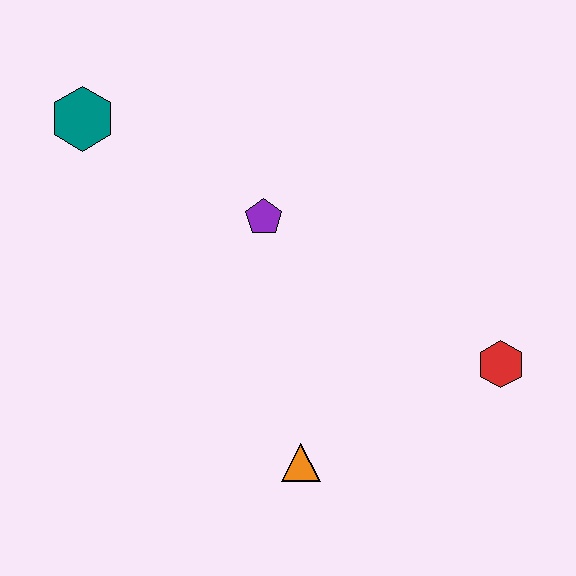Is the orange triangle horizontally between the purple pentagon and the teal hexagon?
No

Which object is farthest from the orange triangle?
The teal hexagon is farthest from the orange triangle.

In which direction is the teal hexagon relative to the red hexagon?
The teal hexagon is to the left of the red hexagon.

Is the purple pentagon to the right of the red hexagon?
No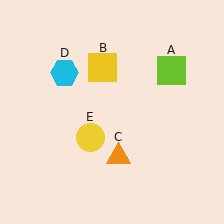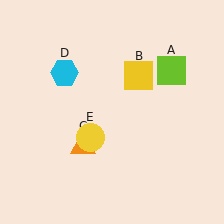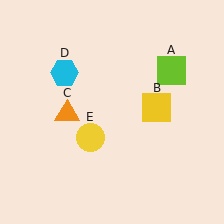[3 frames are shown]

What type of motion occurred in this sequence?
The yellow square (object B), orange triangle (object C) rotated clockwise around the center of the scene.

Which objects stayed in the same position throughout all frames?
Lime square (object A) and cyan hexagon (object D) and yellow circle (object E) remained stationary.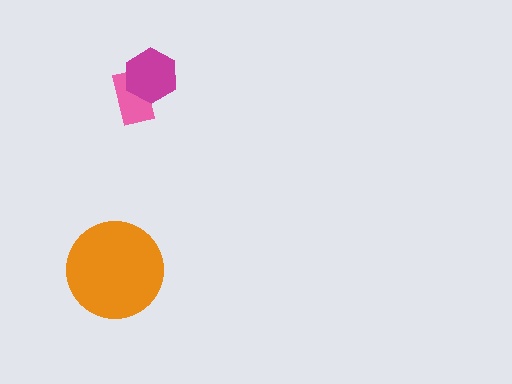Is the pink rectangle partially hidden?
Yes, it is partially covered by another shape.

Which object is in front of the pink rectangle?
The magenta hexagon is in front of the pink rectangle.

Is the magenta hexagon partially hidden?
No, no other shape covers it.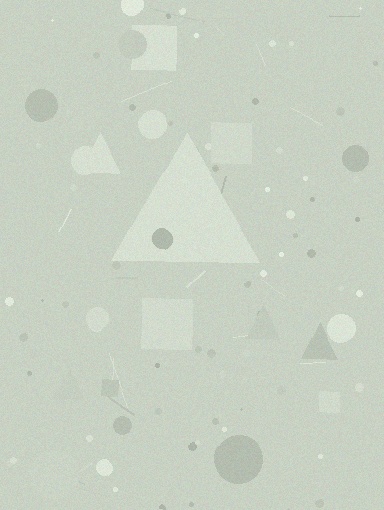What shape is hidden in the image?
A triangle is hidden in the image.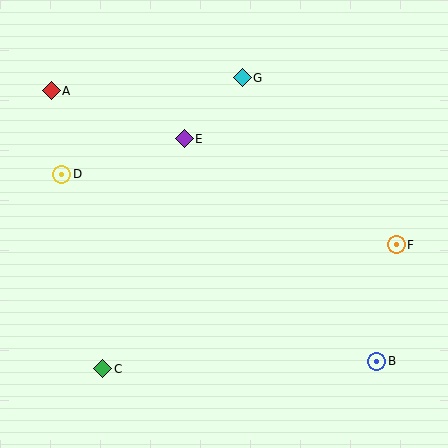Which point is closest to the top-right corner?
Point G is closest to the top-right corner.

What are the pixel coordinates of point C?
Point C is at (103, 369).